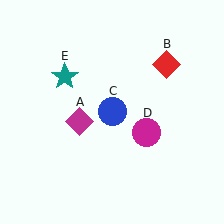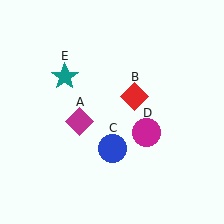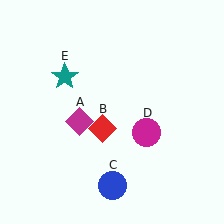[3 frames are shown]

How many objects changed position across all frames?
2 objects changed position: red diamond (object B), blue circle (object C).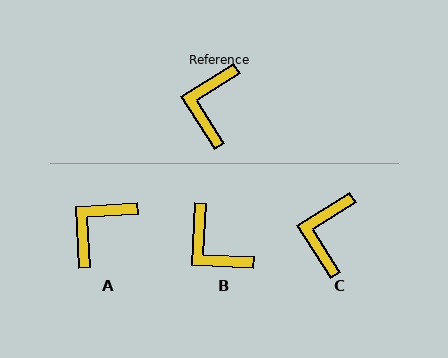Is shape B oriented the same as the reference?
No, it is off by about 55 degrees.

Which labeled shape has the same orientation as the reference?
C.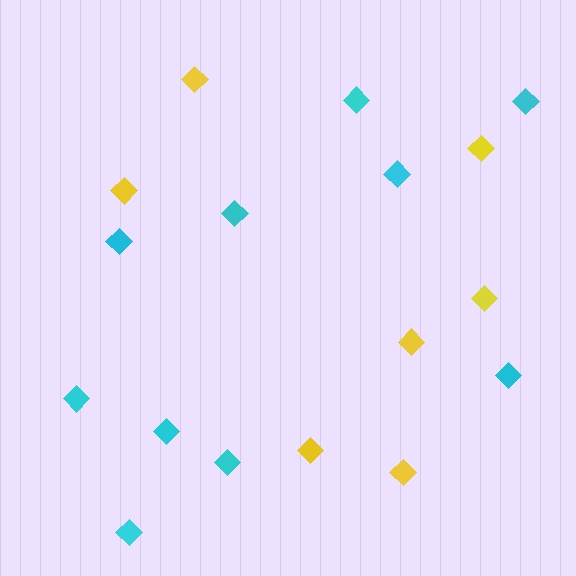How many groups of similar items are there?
There are 2 groups: one group of yellow diamonds (7) and one group of cyan diamonds (10).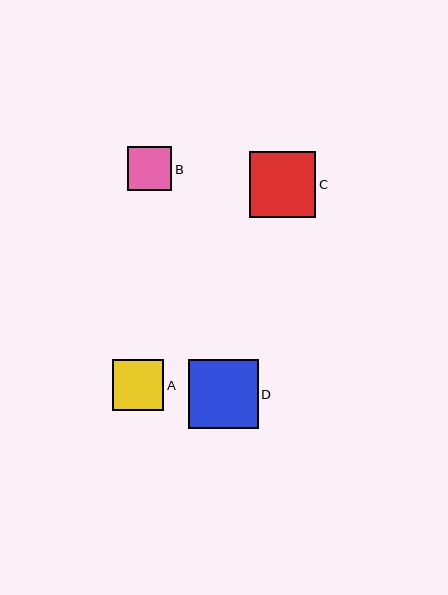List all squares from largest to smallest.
From largest to smallest: D, C, A, B.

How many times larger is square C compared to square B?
Square C is approximately 1.5 times the size of square B.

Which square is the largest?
Square D is the largest with a size of approximately 70 pixels.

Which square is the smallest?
Square B is the smallest with a size of approximately 44 pixels.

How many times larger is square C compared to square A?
Square C is approximately 1.3 times the size of square A.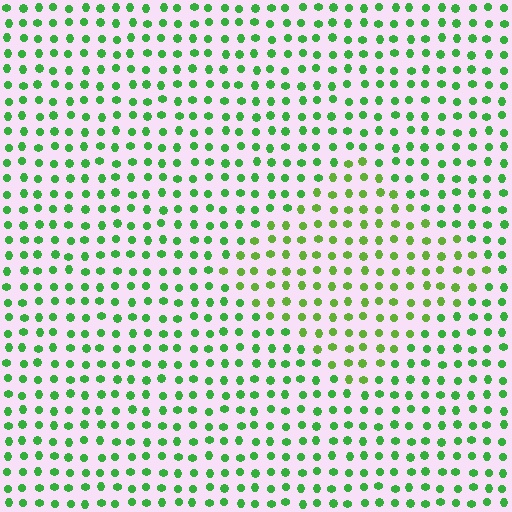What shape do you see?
I see a diamond.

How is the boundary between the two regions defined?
The boundary is defined purely by a slight shift in hue (about 25 degrees). Spacing, size, and orientation are identical on both sides.